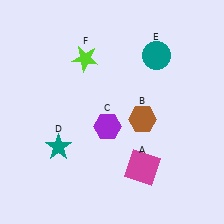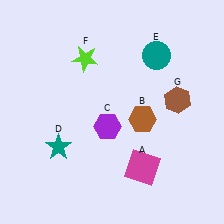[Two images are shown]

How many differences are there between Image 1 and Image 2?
There is 1 difference between the two images.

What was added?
A brown hexagon (G) was added in Image 2.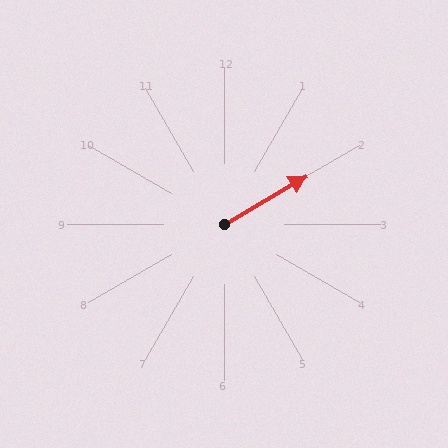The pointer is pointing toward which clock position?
Roughly 2 o'clock.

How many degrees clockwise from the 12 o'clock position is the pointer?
Approximately 59 degrees.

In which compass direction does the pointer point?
Northeast.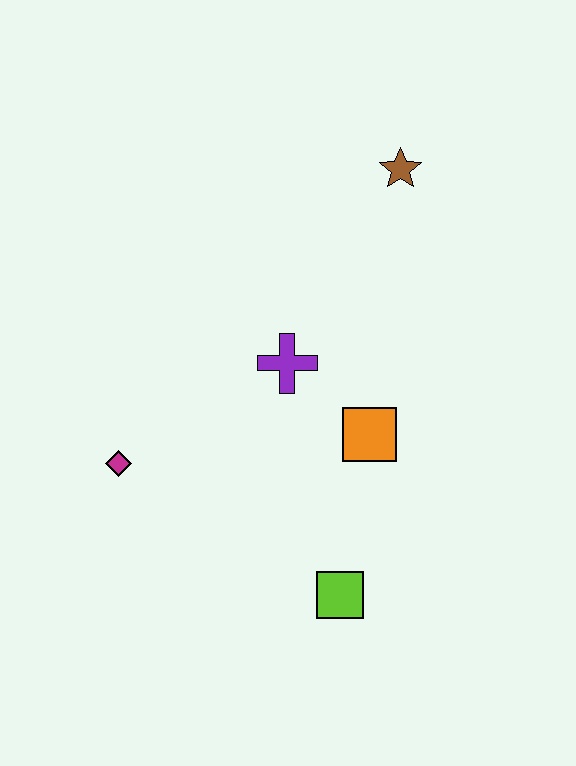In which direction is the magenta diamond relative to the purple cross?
The magenta diamond is to the left of the purple cross.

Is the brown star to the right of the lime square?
Yes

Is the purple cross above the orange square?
Yes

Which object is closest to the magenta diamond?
The purple cross is closest to the magenta diamond.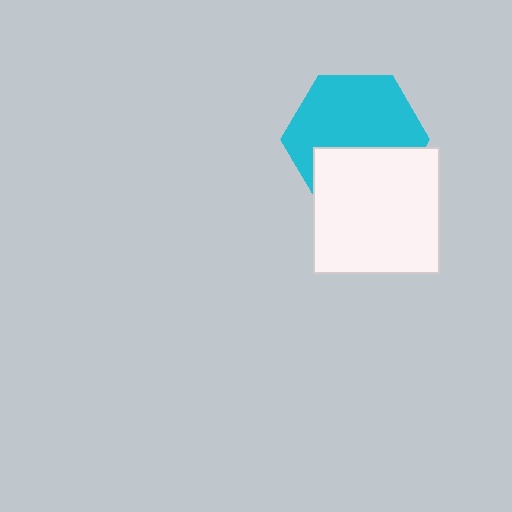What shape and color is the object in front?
The object in front is a white square.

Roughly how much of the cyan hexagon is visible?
About half of it is visible (roughly 63%).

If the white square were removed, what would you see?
You would see the complete cyan hexagon.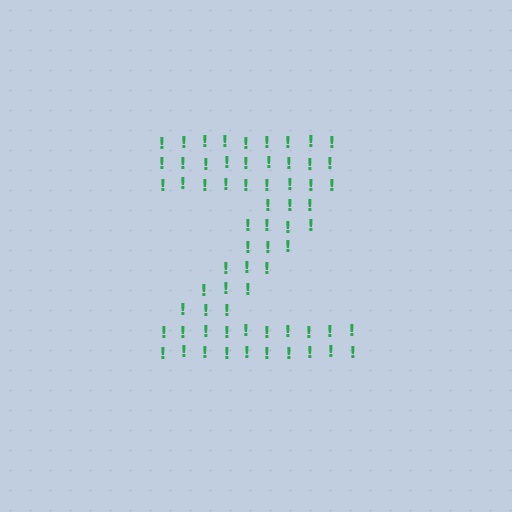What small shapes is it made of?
It is made of small exclamation marks.